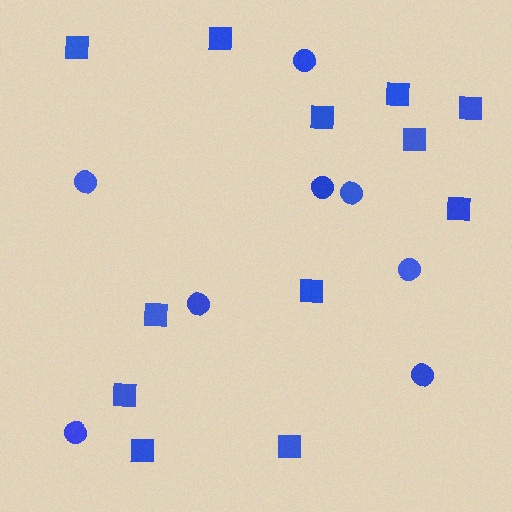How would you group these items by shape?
There are 2 groups: one group of squares (12) and one group of circles (8).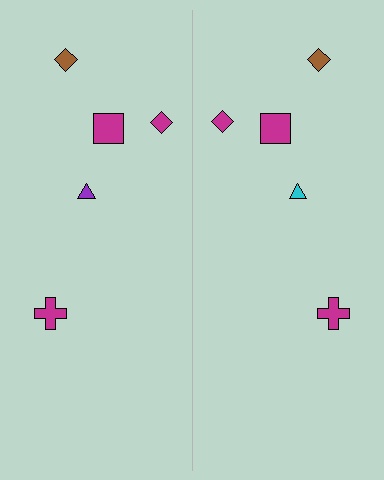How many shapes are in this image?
There are 10 shapes in this image.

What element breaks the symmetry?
The cyan triangle on the right side breaks the symmetry — its mirror counterpart is purple.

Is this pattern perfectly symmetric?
No, the pattern is not perfectly symmetric. The cyan triangle on the right side breaks the symmetry — its mirror counterpart is purple.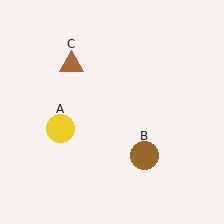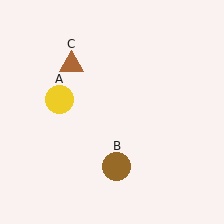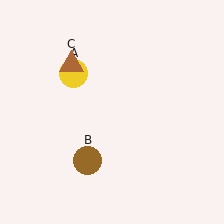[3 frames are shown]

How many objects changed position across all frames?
2 objects changed position: yellow circle (object A), brown circle (object B).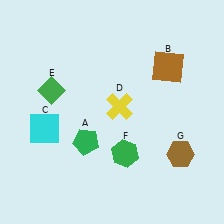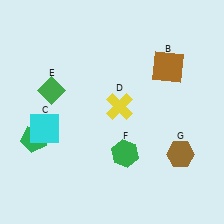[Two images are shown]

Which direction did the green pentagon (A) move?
The green pentagon (A) moved left.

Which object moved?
The green pentagon (A) moved left.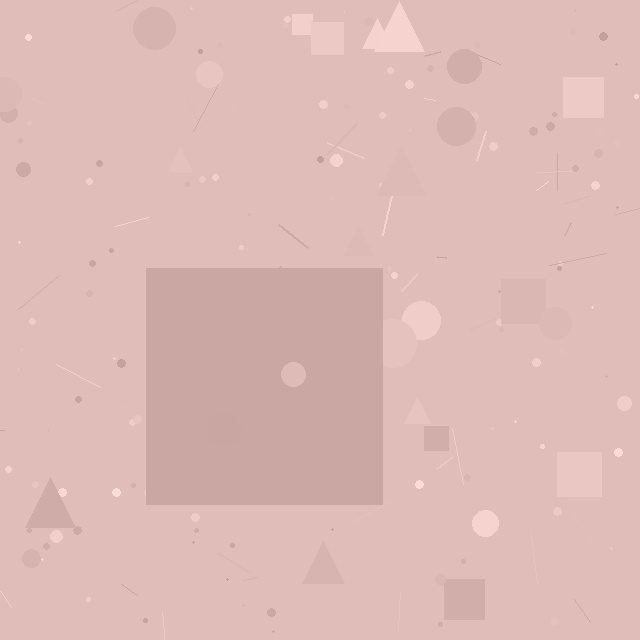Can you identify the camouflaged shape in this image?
The camouflaged shape is a square.